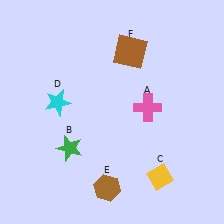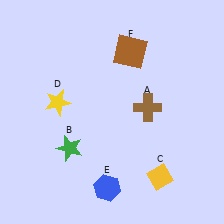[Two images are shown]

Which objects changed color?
A changed from pink to brown. D changed from cyan to yellow. E changed from brown to blue.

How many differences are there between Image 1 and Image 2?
There are 3 differences between the two images.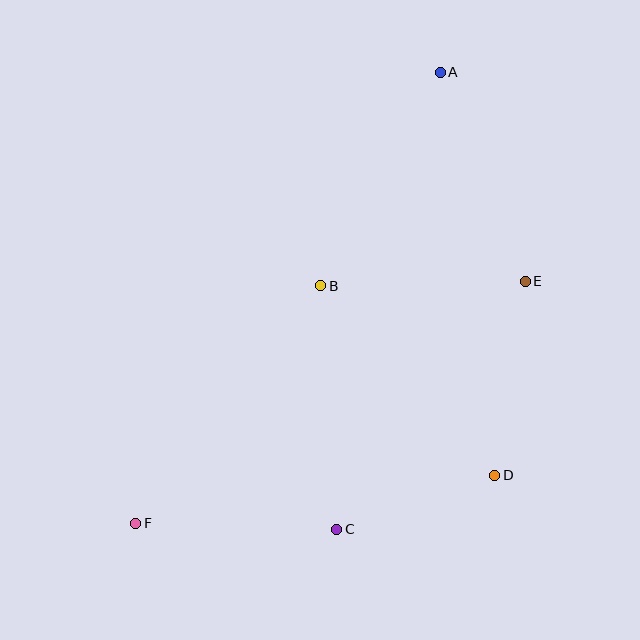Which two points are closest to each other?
Points C and D are closest to each other.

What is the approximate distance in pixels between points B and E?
The distance between B and E is approximately 204 pixels.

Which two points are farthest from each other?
Points A and F are farthest from each other.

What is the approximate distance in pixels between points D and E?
The distance between D and E is approximately 196 pixels.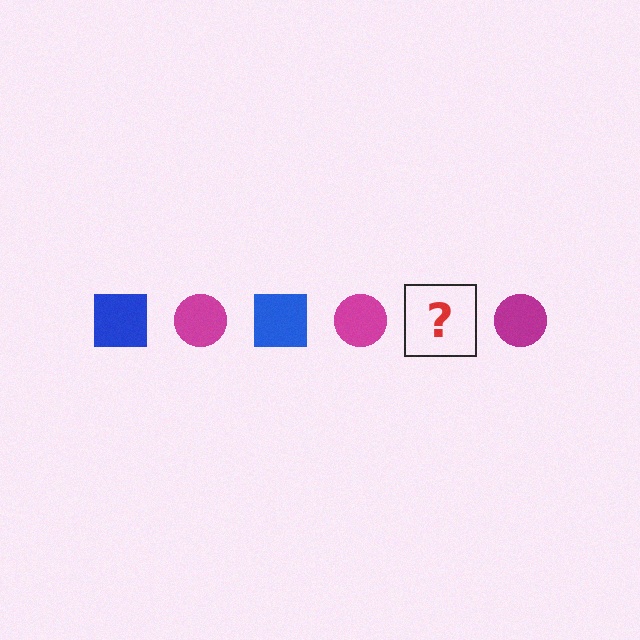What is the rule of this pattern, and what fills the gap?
The rule is that the pattern alternates between blue square and magenta circle. The gap should be filled with a blue square.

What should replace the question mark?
The question mark should be replaced with a blue square.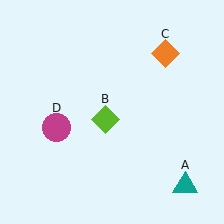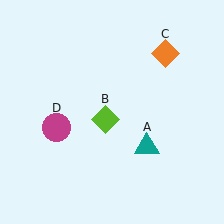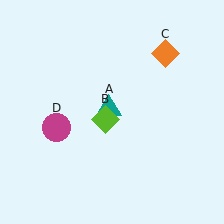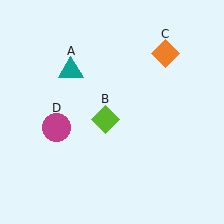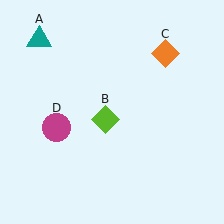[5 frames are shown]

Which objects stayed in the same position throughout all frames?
Lime diamond (object B) and orange diamond (object C) and magenta circle (object D) remained stationary.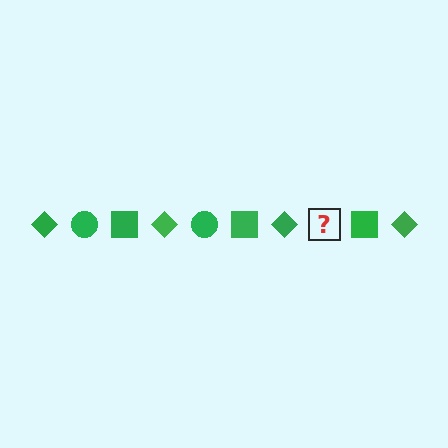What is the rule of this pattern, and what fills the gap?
The rule is that the pattern cycles through diamond, circle, square shapes in green. The gap should be filled with a green circle.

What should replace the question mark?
The question mark should be replaced with a green circle.